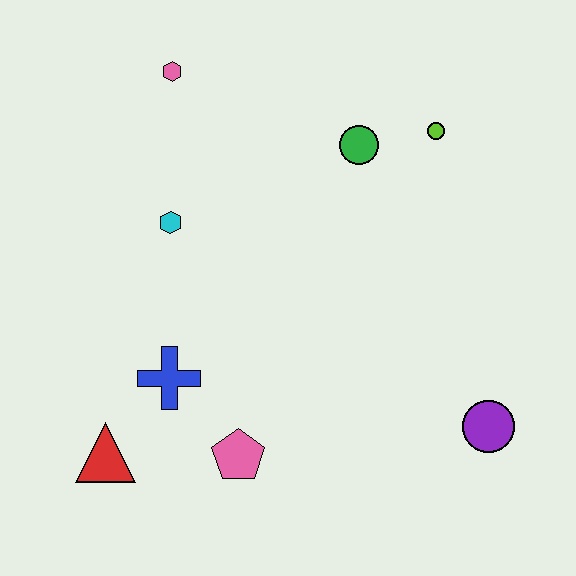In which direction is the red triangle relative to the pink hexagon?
The red triangle is below the pink hexagon.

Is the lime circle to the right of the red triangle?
Yes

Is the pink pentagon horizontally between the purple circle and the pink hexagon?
Yes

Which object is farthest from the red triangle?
The lime circle is farthest from the red triangle.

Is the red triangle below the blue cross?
Yes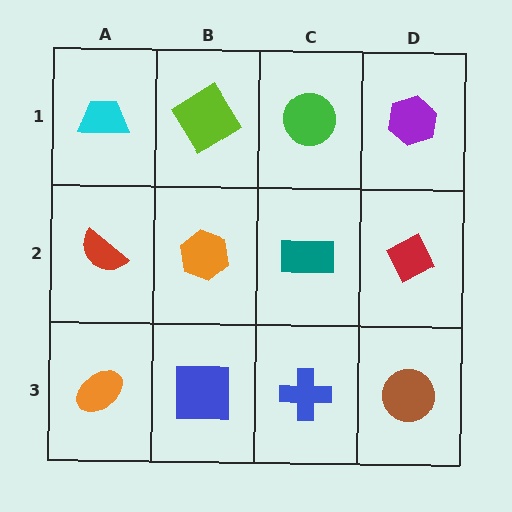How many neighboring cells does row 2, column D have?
3.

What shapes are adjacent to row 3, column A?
A red semicircle (row 2, column A), a blue square (row 3, column B).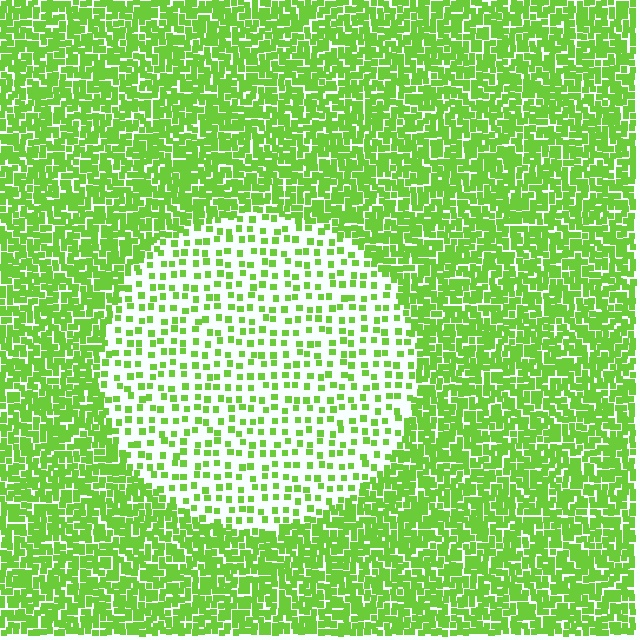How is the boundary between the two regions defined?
The boundary is defined by a change in element density (approximately 2.9x ratio). All elements are the same color, size, and shape.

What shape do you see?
I see a circle.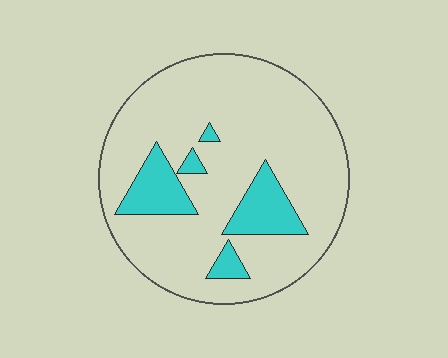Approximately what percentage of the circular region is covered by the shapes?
Approximately 15%.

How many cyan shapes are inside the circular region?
5.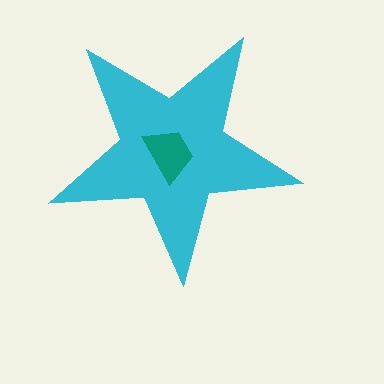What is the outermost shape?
The cyan star.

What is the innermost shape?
The teal trapezoid.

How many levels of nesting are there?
2.